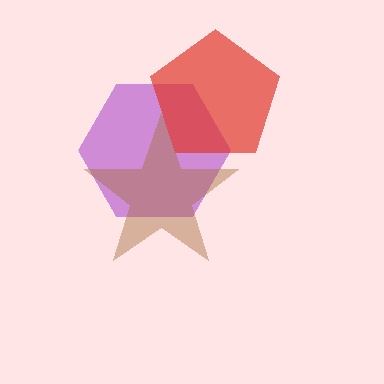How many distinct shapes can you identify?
There are 3 distinct shapes: a purple hexagon, a brown star, a red pentagon.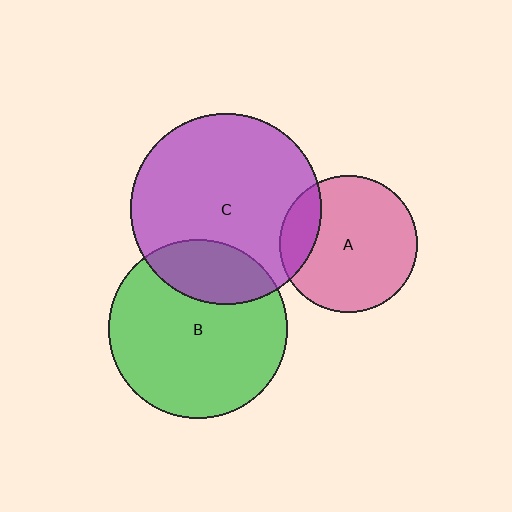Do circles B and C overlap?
Yes.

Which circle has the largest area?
Circle C (purple).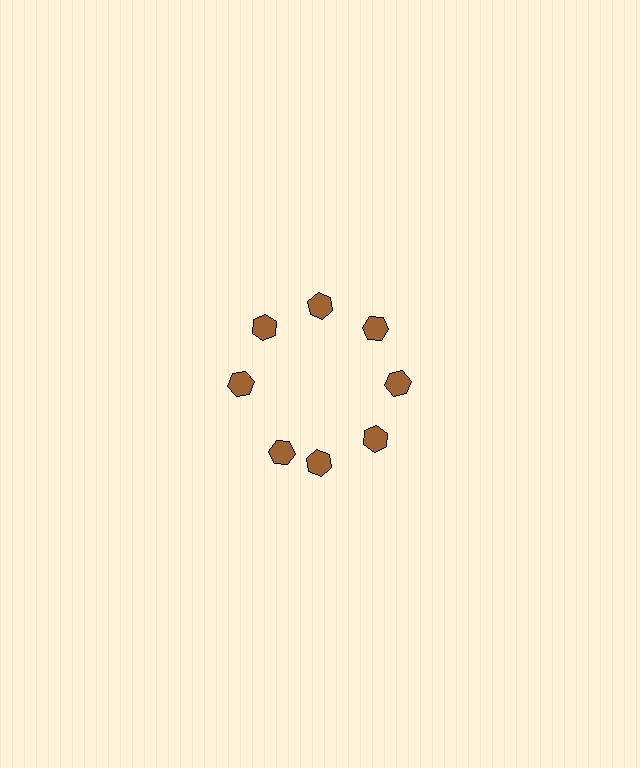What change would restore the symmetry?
The symmetry would be restored by rotating it back into even spacing with its neighbors so that all 8 hexagons sit at equal angles and equal distance from the center.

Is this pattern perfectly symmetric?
No. The 8 brown hexagons are arranged in a ring, but one element near the 8 o'clock position is rotated out of alignment along the ring, breaking the 8-fold rotational symmetry.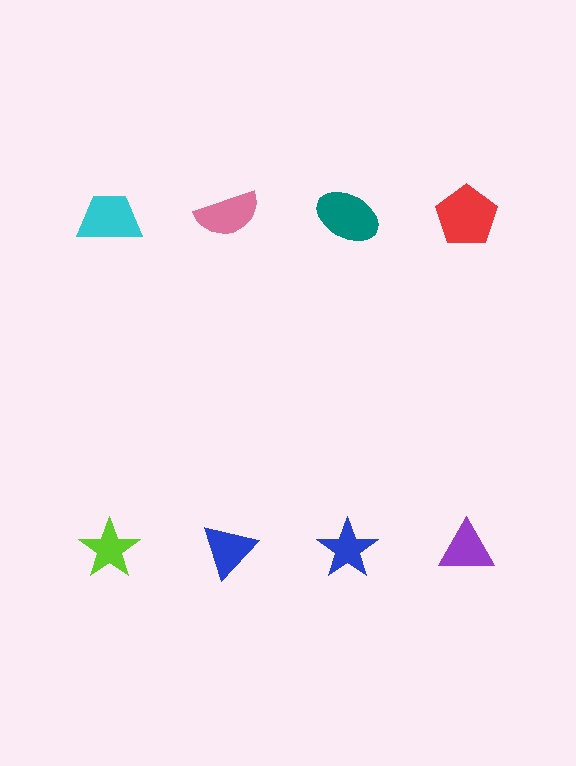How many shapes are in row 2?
4 shapes.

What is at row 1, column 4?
A red pentagon.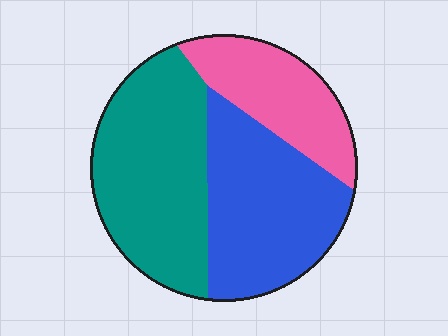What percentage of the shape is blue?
Blue takes up about three eighths (3/8) of the shape.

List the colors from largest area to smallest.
From largest to smallest: teal, blue, pink.